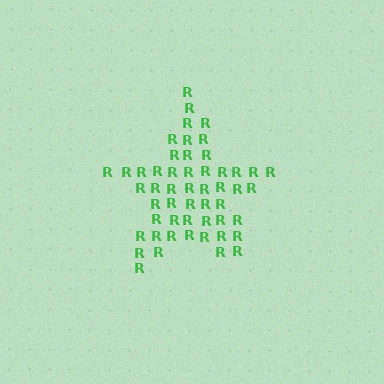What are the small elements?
The small elements are letter R's.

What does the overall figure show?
The overall figure shows a star.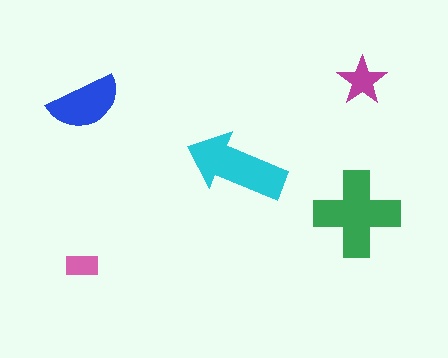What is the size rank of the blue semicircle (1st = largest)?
3rd.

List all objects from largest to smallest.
The green cross, the cyan arrow, the blue semicircle, the magenta star, the pink rectangle.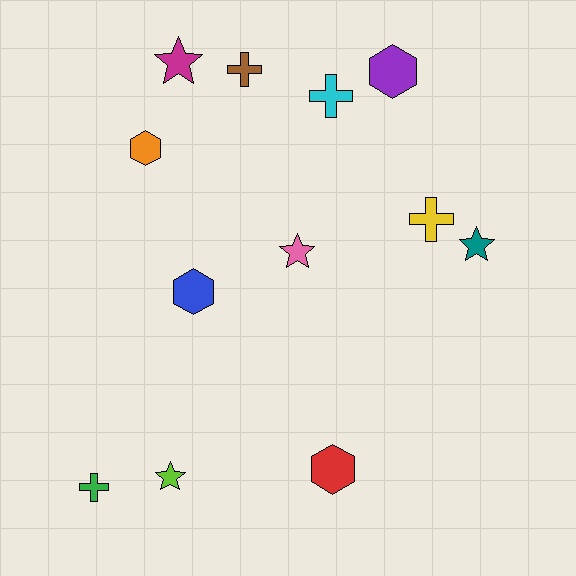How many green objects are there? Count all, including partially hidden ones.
There is 1 green object.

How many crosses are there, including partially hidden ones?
There are 4 crosses.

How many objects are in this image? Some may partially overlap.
There are 12 objects.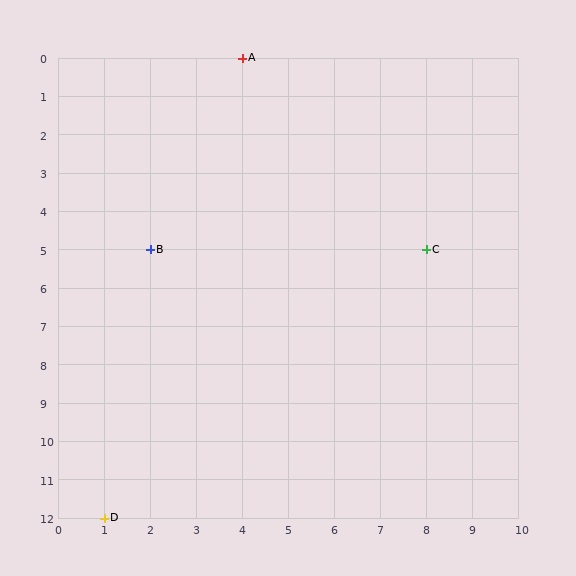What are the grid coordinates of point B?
Point B is at grid coordinates (2, 5).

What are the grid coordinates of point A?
Point A is at grid coordinates (4, 0).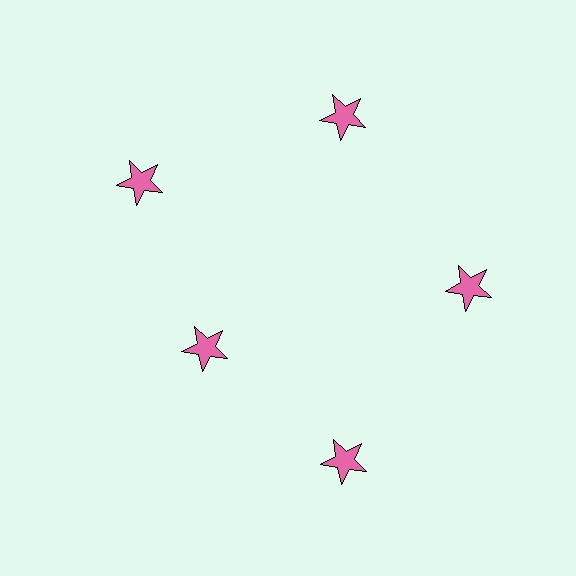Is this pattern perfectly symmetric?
No. The 5 pink stars are arranged in a ring, but one element near the 8 o'clock position is pulled inward toward the center, breaking the 5-fold rotational symmetry.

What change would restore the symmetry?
The symmetry would be restored by moving it outward, back onto the ring so that all 5 stars sit at equal angles and equal distance from the center.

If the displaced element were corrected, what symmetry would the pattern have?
It would have 5-fold rotational symmetry — the pattern would map onto itself every 72 degrees.